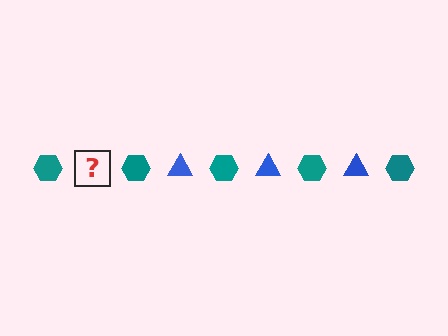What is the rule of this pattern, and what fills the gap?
The rule is that the pattern alternates between teal hexagon and blue triangle. The gap should be filled with a blue triangle.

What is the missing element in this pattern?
The missing element is a blue triangle.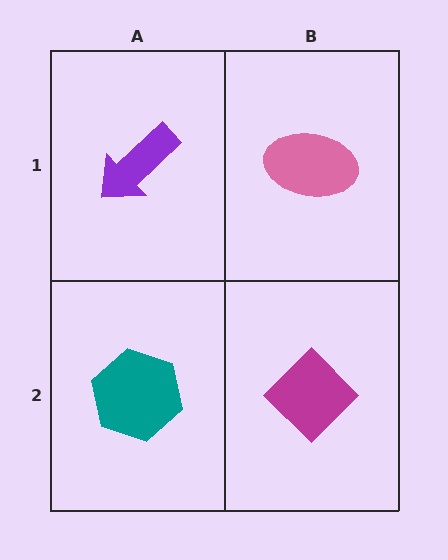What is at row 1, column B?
A pink ellipse.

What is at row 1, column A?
A purple arrow.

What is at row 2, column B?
A magenta diamond.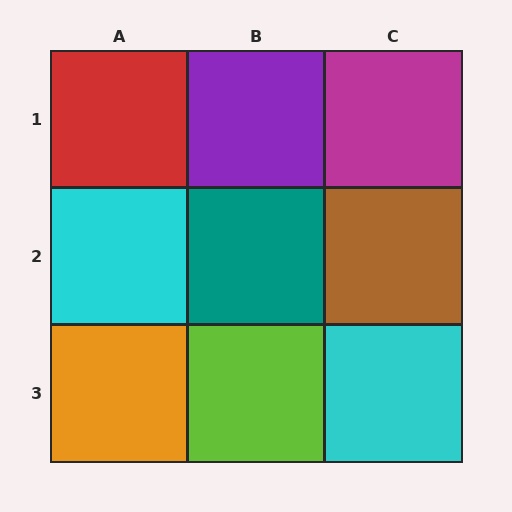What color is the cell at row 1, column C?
Magenta.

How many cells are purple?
1 cell is purple.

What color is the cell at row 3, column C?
Cyan.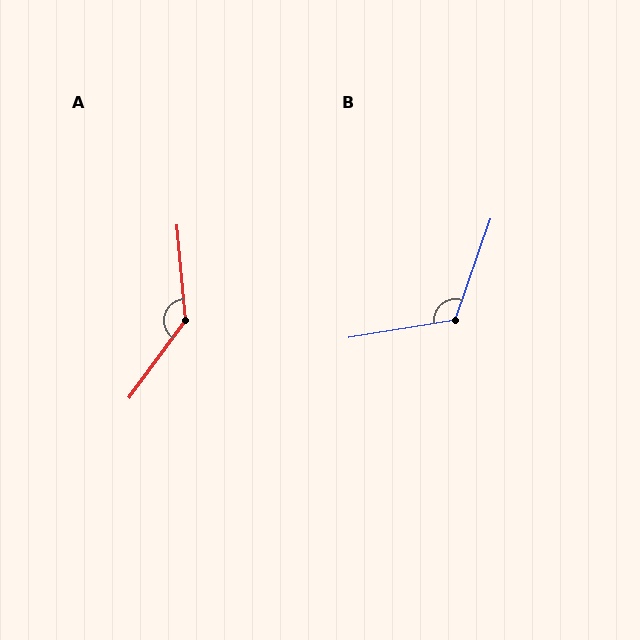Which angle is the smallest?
B, at approximately 119 degrees.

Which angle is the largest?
A, at approximately 139 degrees.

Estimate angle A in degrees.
Approximately 139 degrees.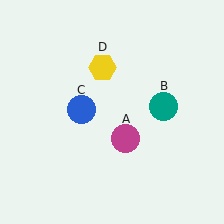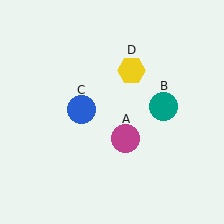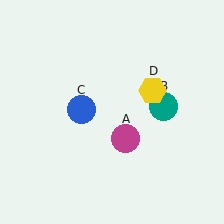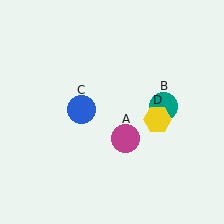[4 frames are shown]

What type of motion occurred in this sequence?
The yellow hexagon (object D) rotated clockwise around the center of the scene.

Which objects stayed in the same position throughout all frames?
Magenta circle (object A) and teal circle (object B) and blue circle (object C) remained stationary.